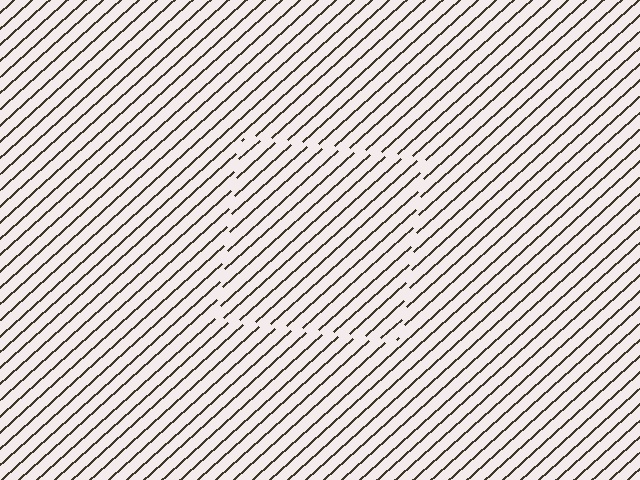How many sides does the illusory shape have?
4 sides — the line-ends trace a square.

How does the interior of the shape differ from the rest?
The interior of the shape contains the same grating, shifted by half a period — the contour is defined by the phase discontinuity where line-ends from the inner and outer gratings abut.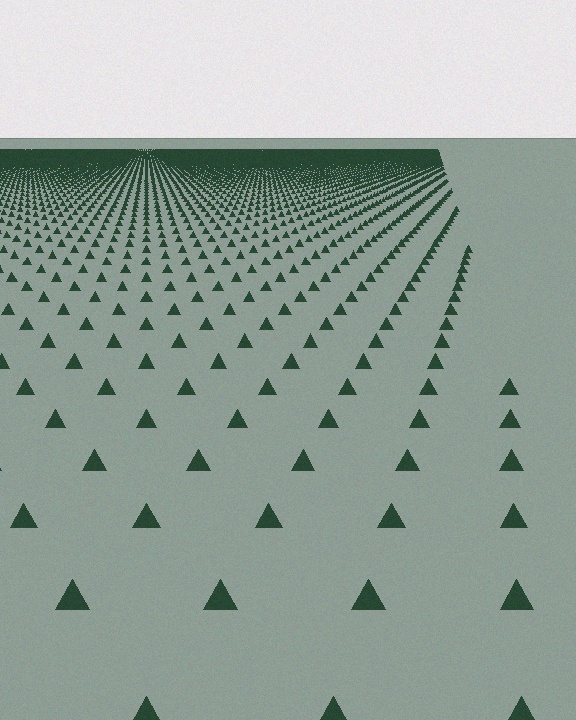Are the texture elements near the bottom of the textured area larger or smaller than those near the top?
Larger. Near the bottom, elements are closer to the viewer and appear at a bigger on-screen size.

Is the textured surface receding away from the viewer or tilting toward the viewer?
The surface is receding away from the viewer. Texture elements get smaller and denser toward the top.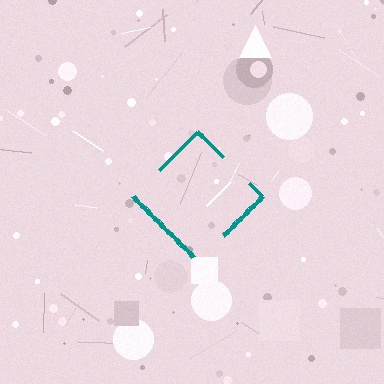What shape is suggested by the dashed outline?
The dashed outline suggests a diamond.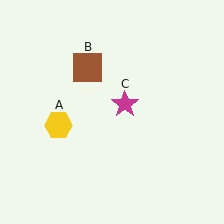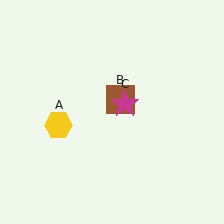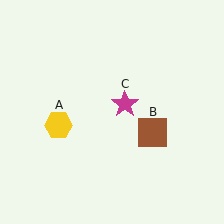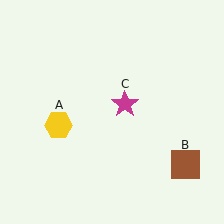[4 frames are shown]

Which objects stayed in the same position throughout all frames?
Yellow hexagon (object A) and magenta star (object C) remained stationary.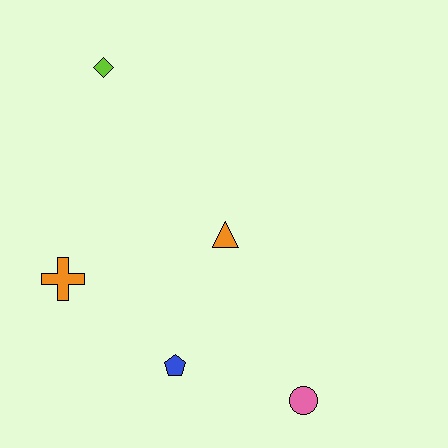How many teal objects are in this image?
There are no teal objects.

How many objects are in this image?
There are 5 objects.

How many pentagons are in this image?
There is 1 pentagon.